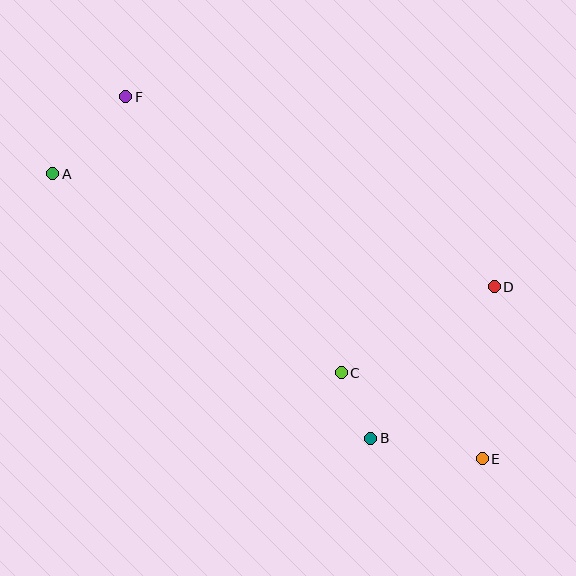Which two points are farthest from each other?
Points A and E are farthest from each other.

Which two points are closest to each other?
Points B and C are closest to each other.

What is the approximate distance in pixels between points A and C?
The distance between A and C is approximately 350 pixels.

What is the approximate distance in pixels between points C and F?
The distance between C and F is approximately 350 pixels.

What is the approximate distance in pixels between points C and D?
The distance between C and D is approximately 176 pixels.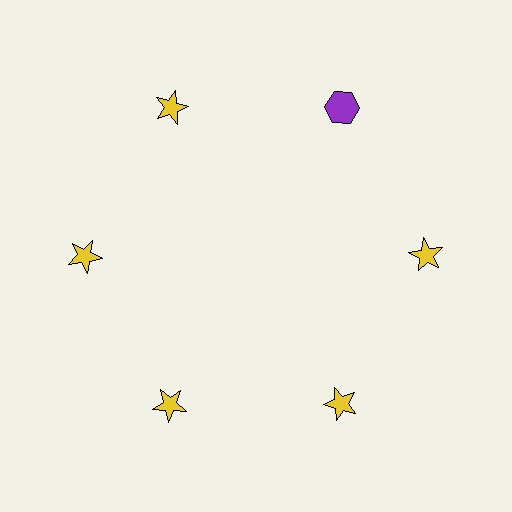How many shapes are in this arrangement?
There are 6 shapes arranged in a ring pattern.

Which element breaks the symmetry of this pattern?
The purple hexagon at roughly the 1 o'clock position breaks the symmetry. All other shapes are yellow stars.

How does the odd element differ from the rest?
It differs in both color (purple instead of yellow) and shape (hexagon instead of star).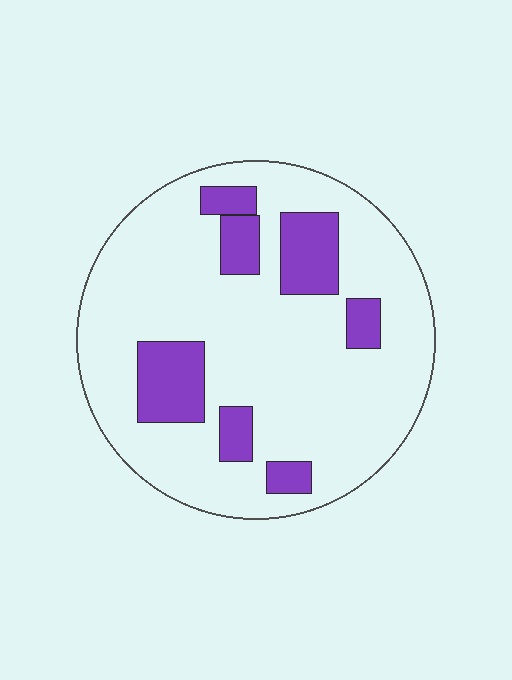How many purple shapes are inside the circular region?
7.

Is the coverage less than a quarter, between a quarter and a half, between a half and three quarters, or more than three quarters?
Less than a quarter.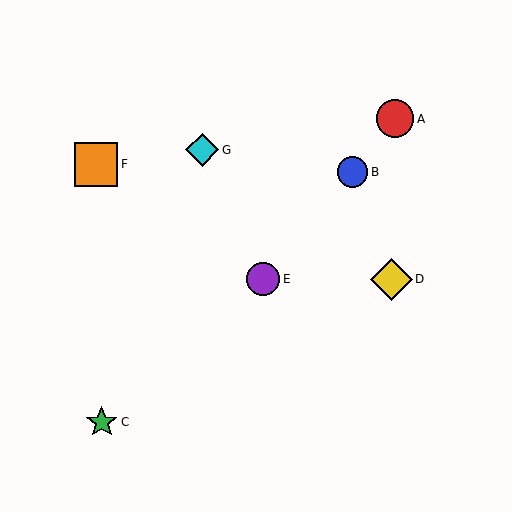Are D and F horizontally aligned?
No, D is at y≈279 and F is at y≈164.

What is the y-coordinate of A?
Object A is at y≈119.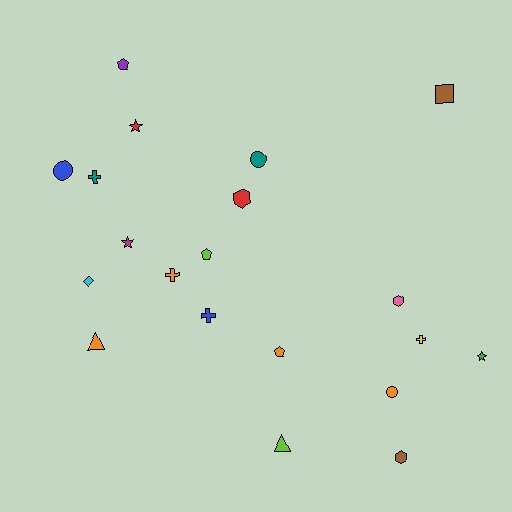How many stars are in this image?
There are 3 stars.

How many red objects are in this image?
There are 2 red objects.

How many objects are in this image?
There are 20 objects.